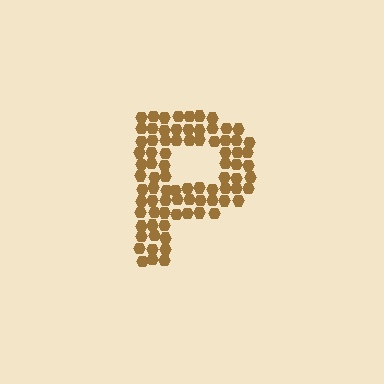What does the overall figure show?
The overall figure shows the letter P.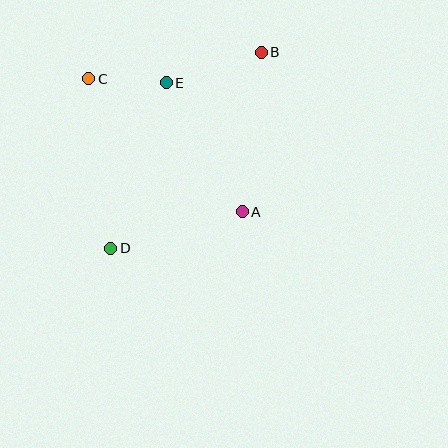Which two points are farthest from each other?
Points B and D are farthest from each other.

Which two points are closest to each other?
Points C and E are closest to each other.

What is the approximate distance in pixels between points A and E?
The distance between A and E is approximately 150 pixels.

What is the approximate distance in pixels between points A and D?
The distance between A and D is approximately 137 pixels.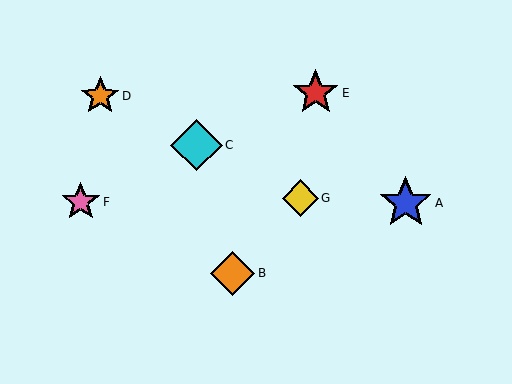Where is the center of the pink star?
The center of the pink star is at (81, 202).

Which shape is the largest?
The blue star (labeled A) is the largest.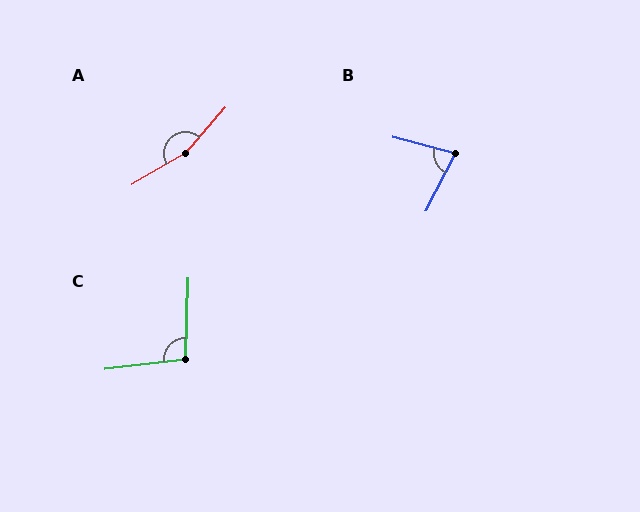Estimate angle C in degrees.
Approximately 98 degrees.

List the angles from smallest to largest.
B (77°), C (98°), A (162°).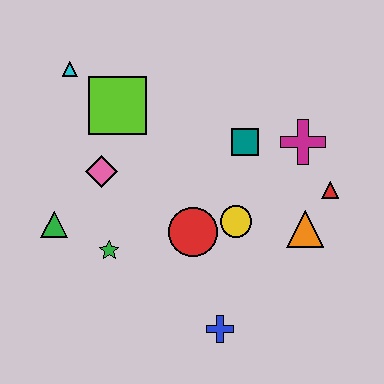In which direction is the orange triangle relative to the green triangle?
The orange triangle is to the right of the green triangle.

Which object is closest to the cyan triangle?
The lime square is closest to the cyan triangle.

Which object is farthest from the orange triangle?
The cyan triangle is farthest from the orange triangle.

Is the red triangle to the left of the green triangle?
No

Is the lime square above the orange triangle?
Yes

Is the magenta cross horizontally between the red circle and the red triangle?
Yes